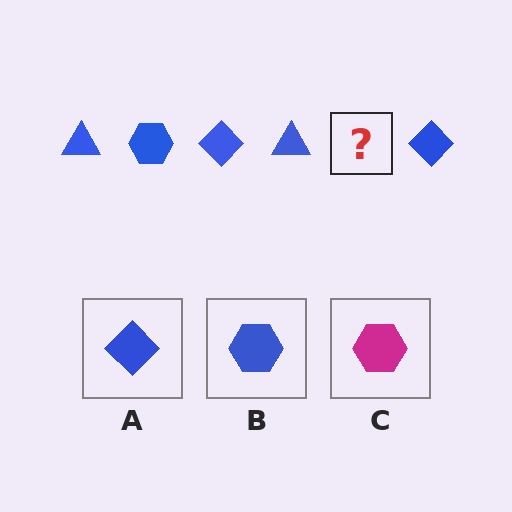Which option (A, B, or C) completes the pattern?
B.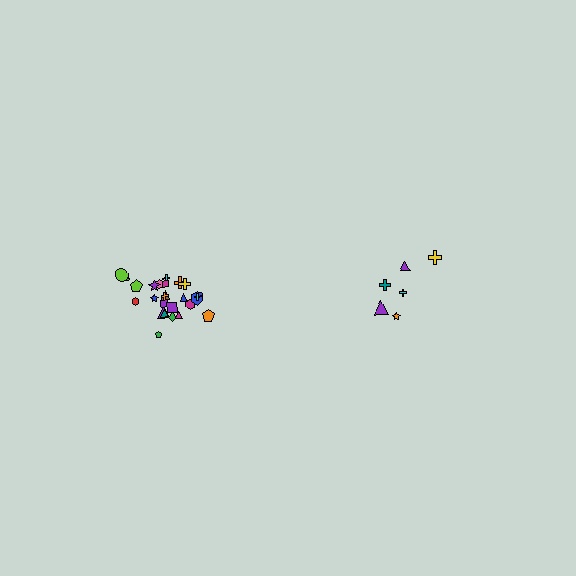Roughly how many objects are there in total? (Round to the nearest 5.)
Roughly 30 objects in total.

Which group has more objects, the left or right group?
The left group.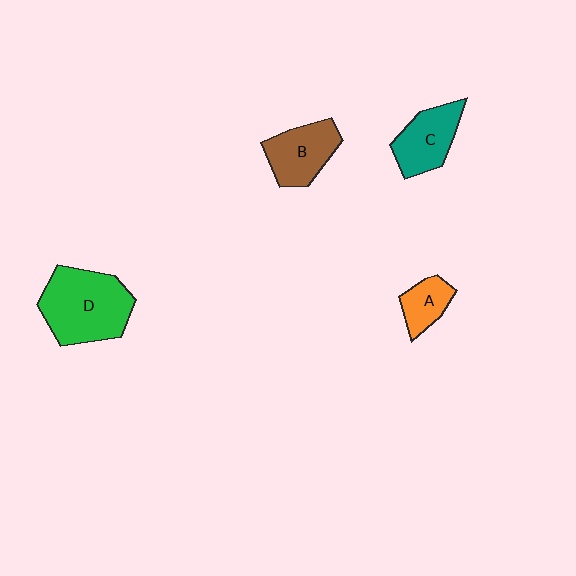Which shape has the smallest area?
Shape A (orange).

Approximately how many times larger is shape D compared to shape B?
Approximately 1.6 times.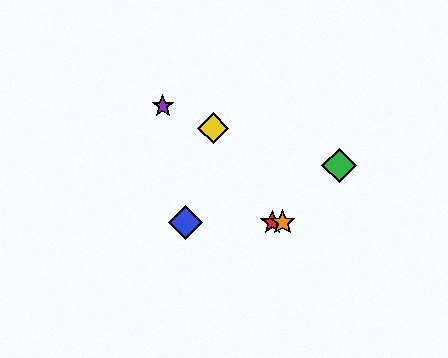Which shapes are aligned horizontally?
The red star, the blue diamond, the orange star are aligned horizontally.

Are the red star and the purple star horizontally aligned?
No, the red star is at y≈223 and the purple star is at y≈106.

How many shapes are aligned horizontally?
3 shapes (the red star, the blue diamond, the orange star) are aligned horizontally.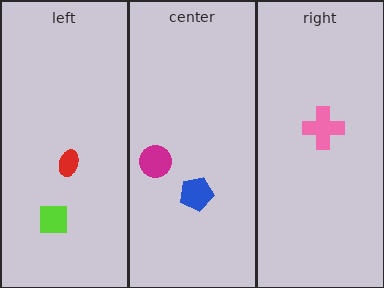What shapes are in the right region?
The pink cross.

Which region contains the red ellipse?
The left region.